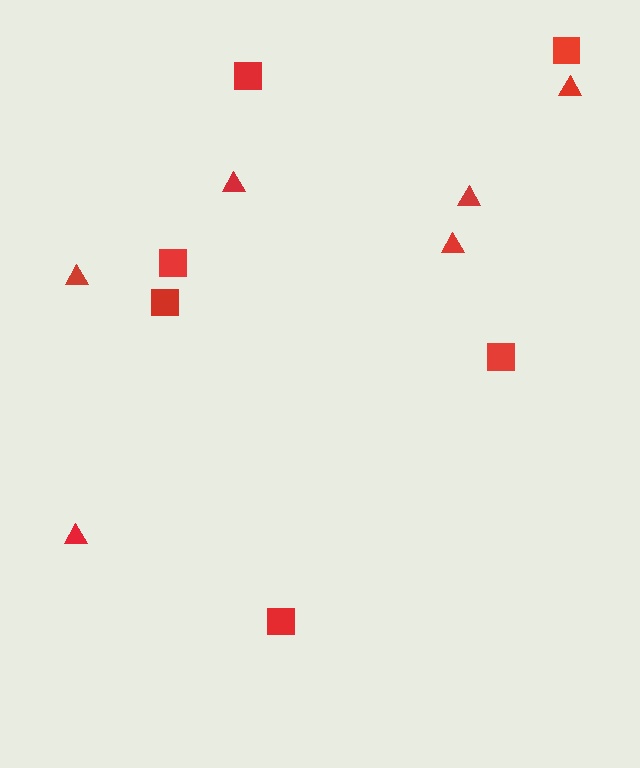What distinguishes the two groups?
There are 2 groups: one group of squares (6) and one group of triangles (6).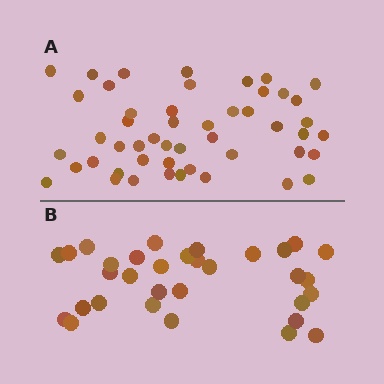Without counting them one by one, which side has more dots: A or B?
Region A (the top region) has more dots.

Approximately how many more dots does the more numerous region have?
Region A has approximately 15 more dots than region B.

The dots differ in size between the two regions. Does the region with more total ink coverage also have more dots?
No. Region B has more total ink coverage because its dots are larger, but region A actually contains more individual dots. Total area can be misleading — the number of items is what matters here.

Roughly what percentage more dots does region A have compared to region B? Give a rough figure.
About 55% more.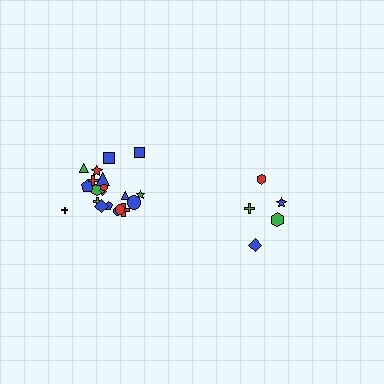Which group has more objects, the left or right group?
The left group.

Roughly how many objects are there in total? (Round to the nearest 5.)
Roughly 25 objects in total.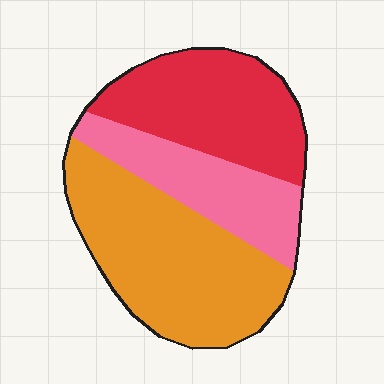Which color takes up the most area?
Orange, at roughly 45%.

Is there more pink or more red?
Red.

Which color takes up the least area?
Pink, at roughly 25%.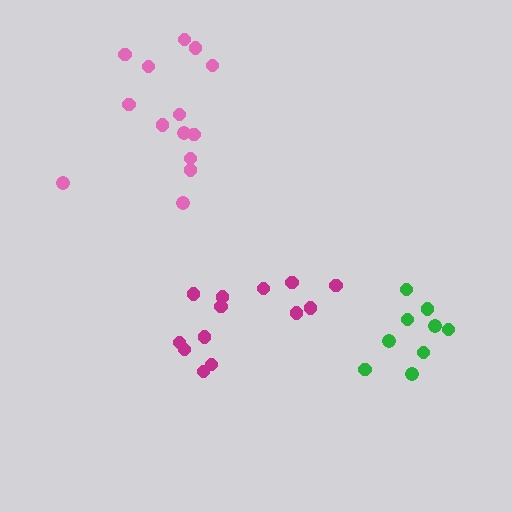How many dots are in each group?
Group 1: 9 dots, Group 2: 13 dots, Group 3: 14 dots (36 total).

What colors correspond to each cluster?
The clusters are colored: green, magenta, pink.